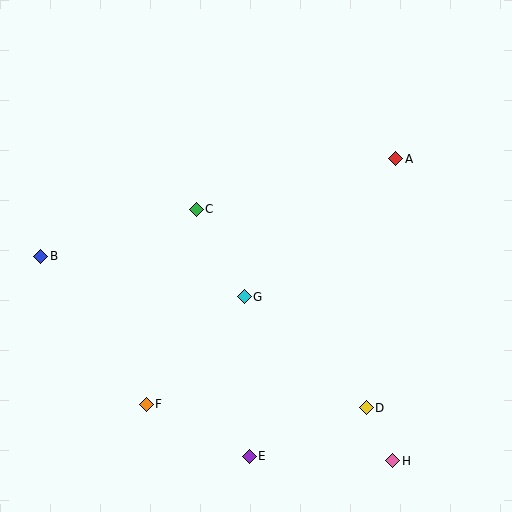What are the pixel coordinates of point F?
Point F is at (146, 404).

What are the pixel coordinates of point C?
Point C is at (196, 209).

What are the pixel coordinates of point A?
Point A is at (395, 159).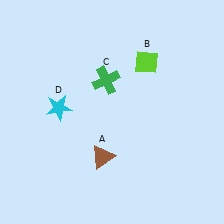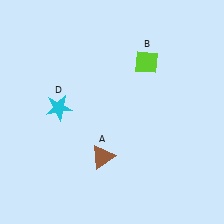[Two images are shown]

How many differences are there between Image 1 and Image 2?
There is 1 difference between the two images.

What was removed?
The green cross (C) was removed in Image 2.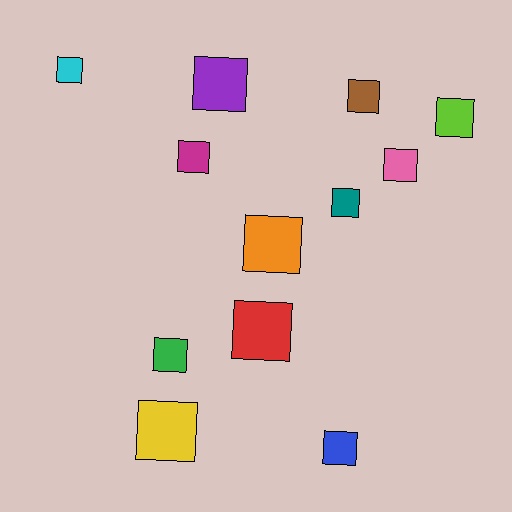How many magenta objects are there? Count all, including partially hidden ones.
There is 1 magenta object.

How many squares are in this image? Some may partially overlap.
There are 12 squares.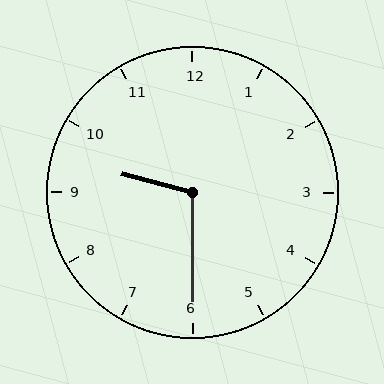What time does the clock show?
9:30.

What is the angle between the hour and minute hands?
Approximately 105 degrees.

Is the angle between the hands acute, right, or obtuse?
It is obtuse.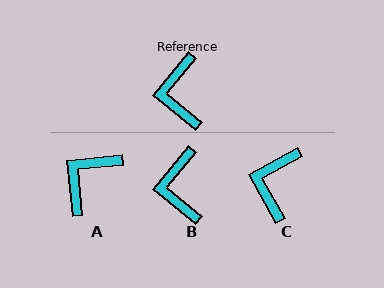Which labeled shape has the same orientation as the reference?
B.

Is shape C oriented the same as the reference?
No, it is off by about 21 degrees.